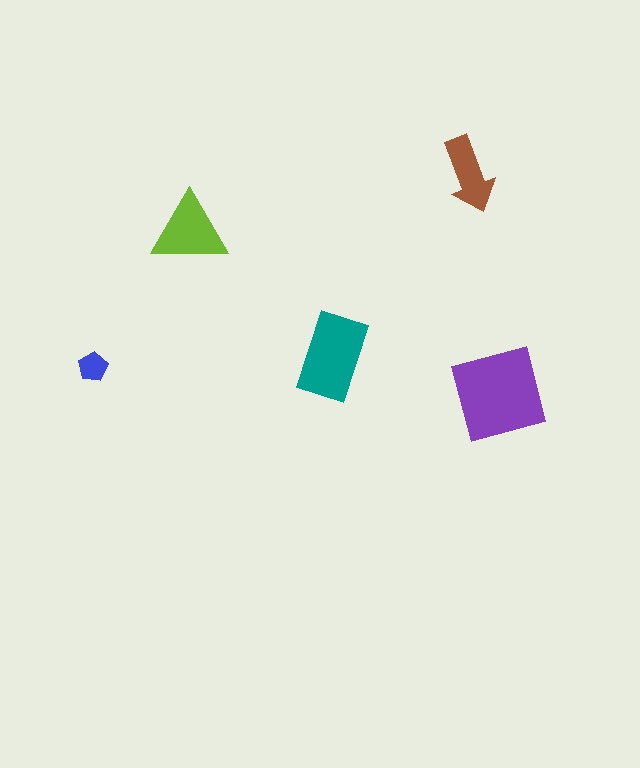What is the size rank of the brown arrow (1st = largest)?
4th.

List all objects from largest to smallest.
The purple square, the teal rectangle, the lime triangle, the brown arrow, the blue pentagon.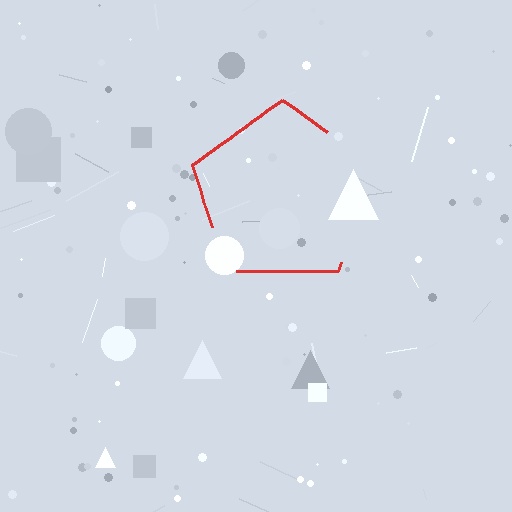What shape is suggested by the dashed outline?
The dashed outline suggests a pentagon.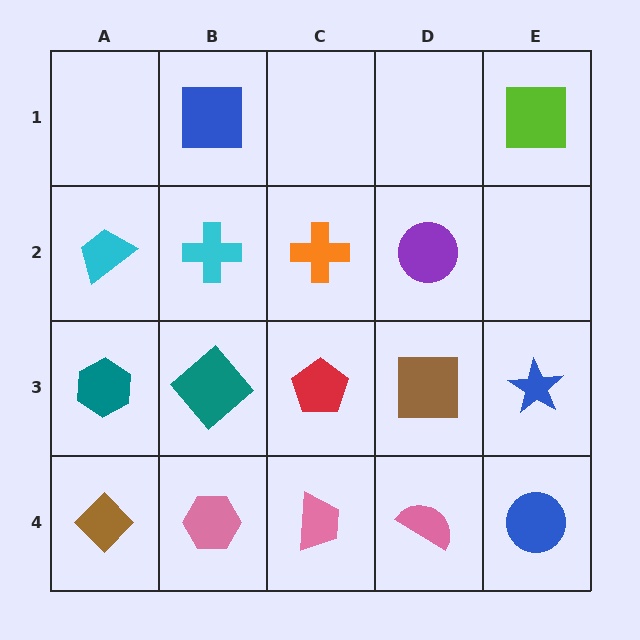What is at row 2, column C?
An orange cross.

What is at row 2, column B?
A cyan cross.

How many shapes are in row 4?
5 shapes.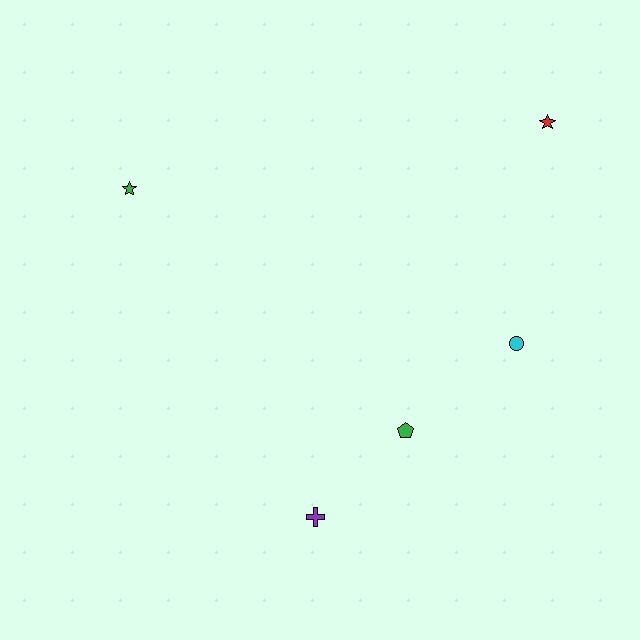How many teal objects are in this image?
There are no teal objects.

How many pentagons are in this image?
There is 1 pentagon.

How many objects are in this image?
There are 5 objects.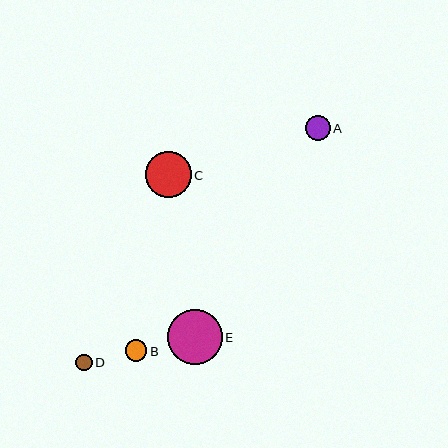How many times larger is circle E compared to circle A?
Circle E is approximately 2.2 times the size of circle A.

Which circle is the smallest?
Circle D is the smallest with a size of approximately 17 pixels.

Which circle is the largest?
Circle E is the largest with a size of approximately 54 pixels.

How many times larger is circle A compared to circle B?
Circle A is approximately 1.2 times the size of circle B.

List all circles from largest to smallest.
From largest to smallest: E, C, A, B, D.